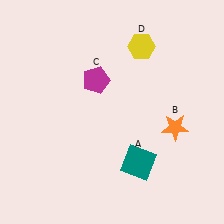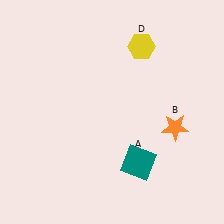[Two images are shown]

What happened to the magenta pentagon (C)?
The magenta pentagon (C) was removed in Image 2. It was in the top-left area of Image 1.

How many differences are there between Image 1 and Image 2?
There is 1 difference between the two images.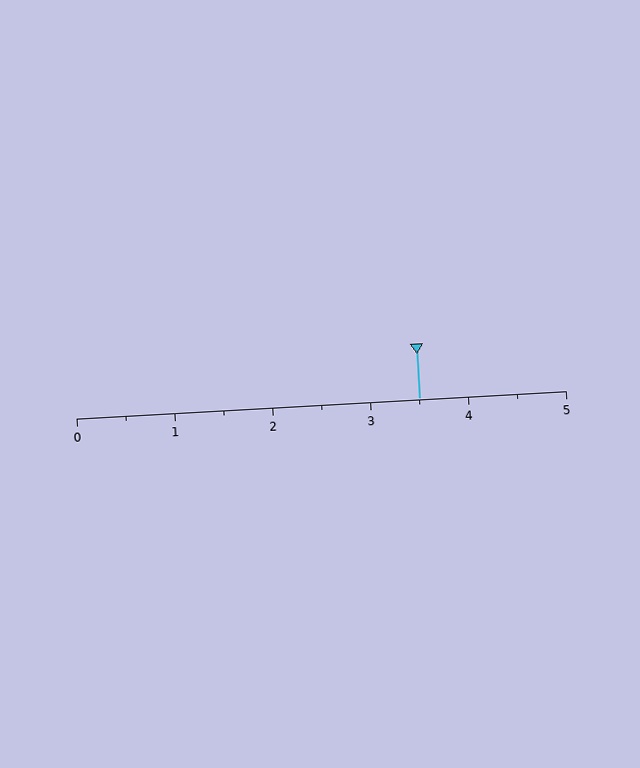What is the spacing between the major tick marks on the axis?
The major ticks are spaced 1 apart.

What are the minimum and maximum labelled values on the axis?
The axis runs from 0 to 5.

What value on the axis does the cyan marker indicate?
The marker indicates approximately 3.5.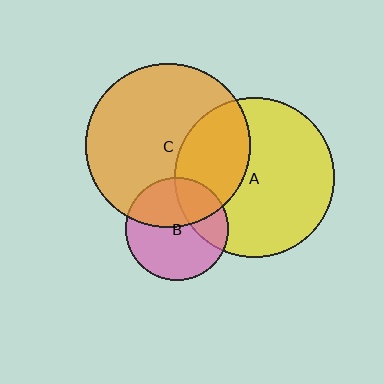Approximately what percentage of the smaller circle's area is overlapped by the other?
Approximately 30%.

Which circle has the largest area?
Circle C (orange).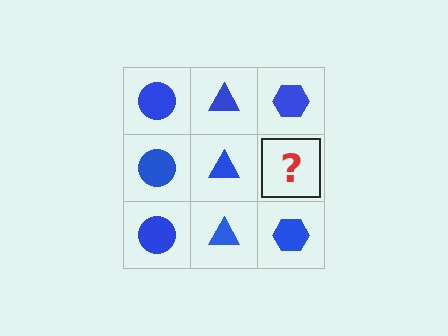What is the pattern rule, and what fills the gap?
The rule is that each column has a consistent shape. The gap should be filled with a blue hexagon.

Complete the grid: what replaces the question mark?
The question mark should be replaced with a blue hexagon.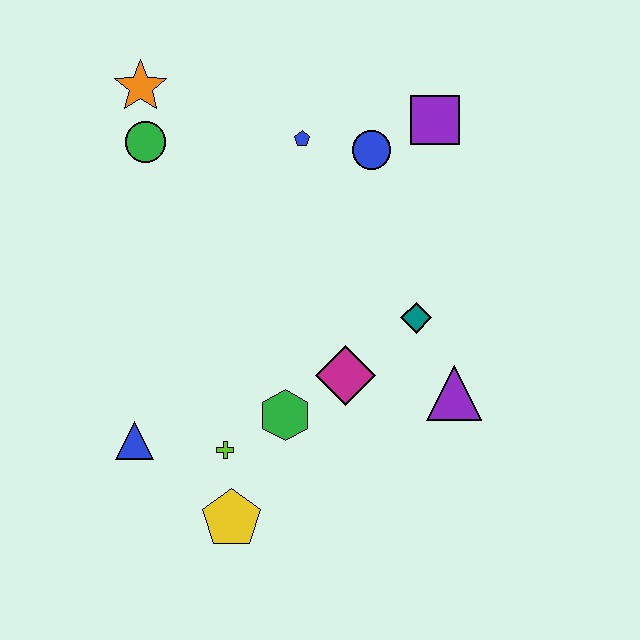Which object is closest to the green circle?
The orange star is closest to the green circle.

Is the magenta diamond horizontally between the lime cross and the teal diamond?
Yes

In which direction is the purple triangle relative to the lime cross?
The purple triangle is to the right of the lime cross.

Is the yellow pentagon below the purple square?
Yes